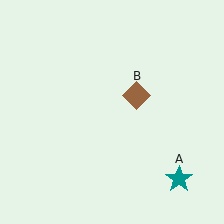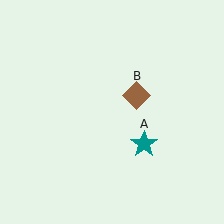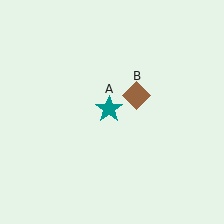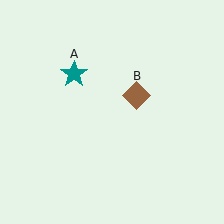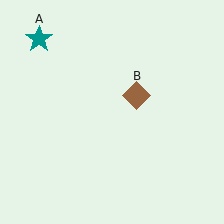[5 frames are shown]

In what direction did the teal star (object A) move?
The teal star (object A) moved up and to the left.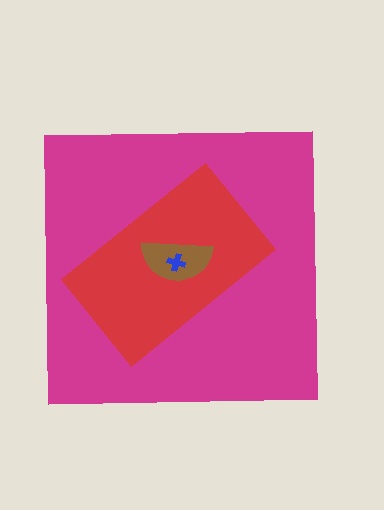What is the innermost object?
The blue cross.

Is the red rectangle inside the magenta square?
Yes.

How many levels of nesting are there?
4.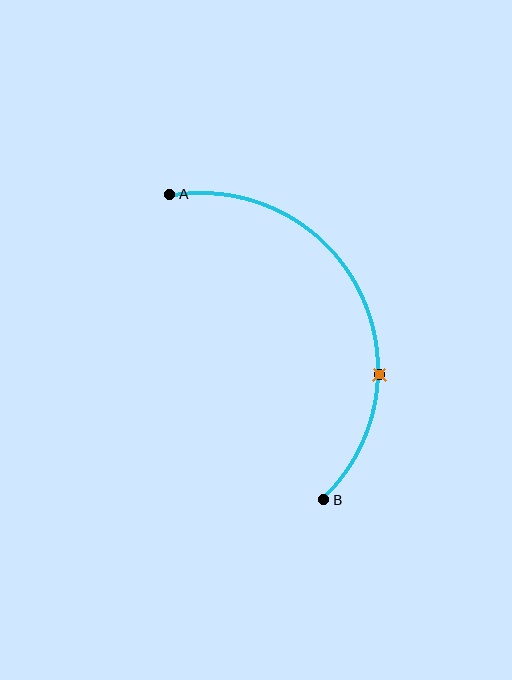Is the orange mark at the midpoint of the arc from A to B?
No. The orange mark lies on the arc but is closer to endpoint B. The arc midpoint would be at the point on the curve equidistant along the arc from both A and B.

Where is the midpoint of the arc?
The arc midpoint is the point on the curve farthest from the straight line joining A and B. It sits to the right of that line.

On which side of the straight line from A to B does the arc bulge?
The arc bulges to the right of the straight line connecting A and B.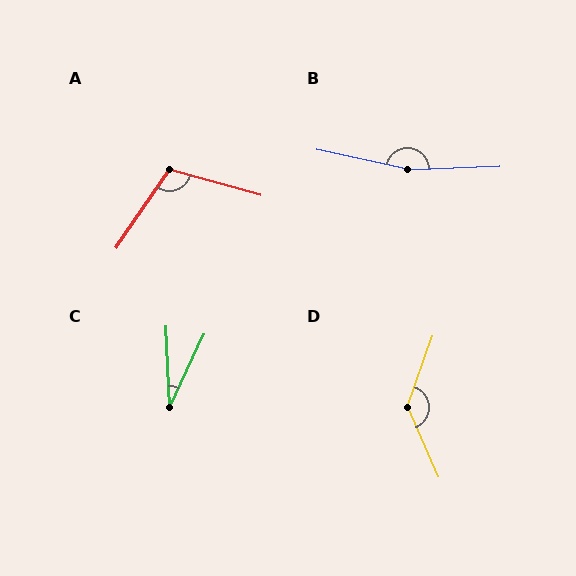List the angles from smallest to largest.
C (28°), A (109°), D (137°), B (166°).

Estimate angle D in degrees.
Approximately 137 degrees.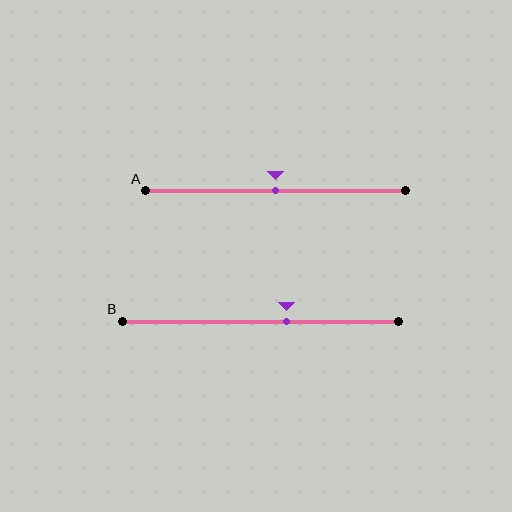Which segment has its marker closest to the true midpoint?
Segment A has its marker closest to the true midpoint.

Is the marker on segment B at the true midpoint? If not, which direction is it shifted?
No, the marker on segment B is shifted to the right by about 9% of the segment length.